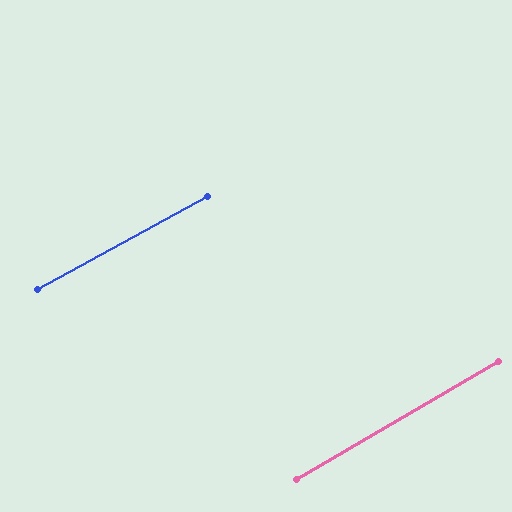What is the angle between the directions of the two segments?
Approximately 2 degrees.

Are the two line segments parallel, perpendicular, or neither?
Parallel — their directions differ by only 1.9°.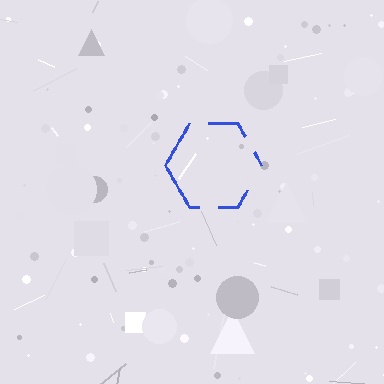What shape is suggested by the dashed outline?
The dashed outline suggests a hexagon.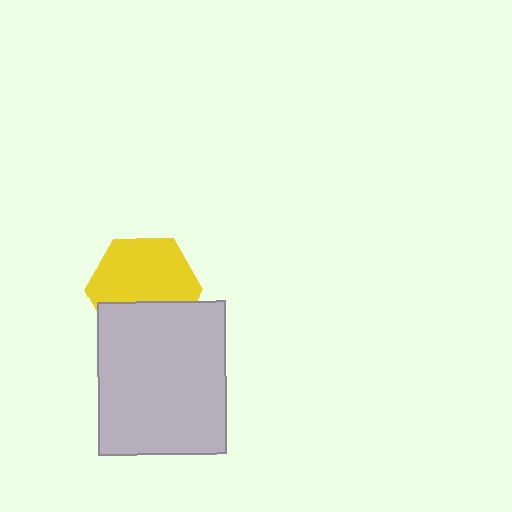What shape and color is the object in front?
The object in front is a light gray rectangle.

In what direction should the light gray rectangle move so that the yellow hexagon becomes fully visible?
The light gray rectangle should move down. That is the shortest direction to clear the overlap and leave the yellow hexagon fully visible.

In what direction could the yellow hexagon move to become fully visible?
The yellow hexagon could move up. That would shift it out from behind the light gray rectangle entirely.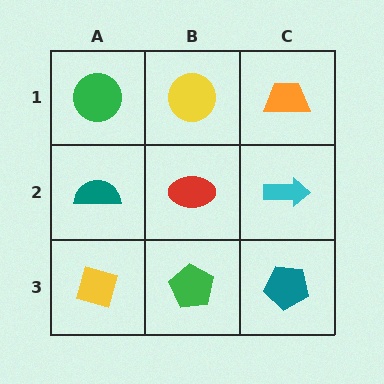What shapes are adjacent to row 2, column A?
A green circle (row 1, column A), a yellow diamond (row 3, column A), a red ellipse (row 2, column B).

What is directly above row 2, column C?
An orange trapezoid.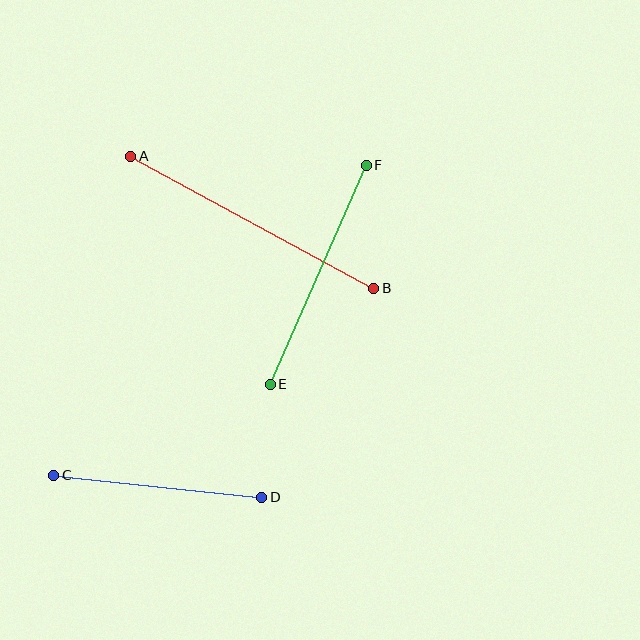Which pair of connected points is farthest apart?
Points A and B are farthest apart.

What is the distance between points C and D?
The distance is approximately 209 pixels.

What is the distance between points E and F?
The distance is approximately 239 pixels.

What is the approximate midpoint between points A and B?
The midpoint is at approximately (252, 222) pixels.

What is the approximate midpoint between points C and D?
The midpoint is at approximately (158, 486) pixels.